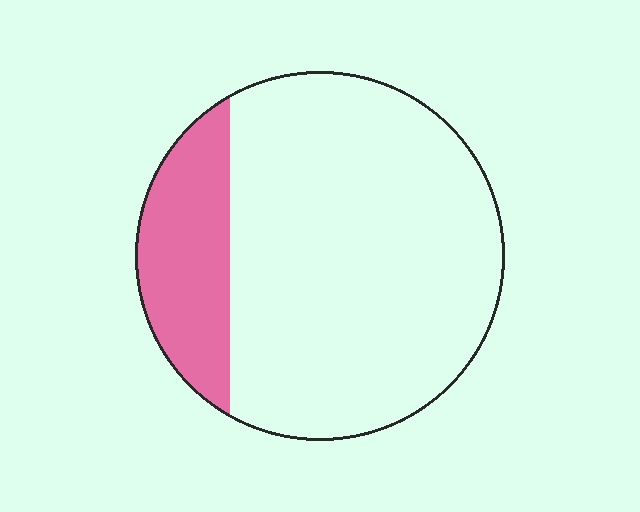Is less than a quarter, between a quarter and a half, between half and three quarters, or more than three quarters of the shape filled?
Less than a quarter.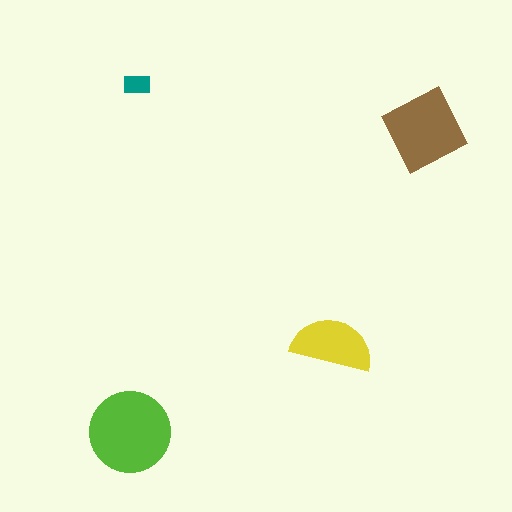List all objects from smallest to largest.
The teal rectangle, the yellow semicircle, the brown square, the lime circle.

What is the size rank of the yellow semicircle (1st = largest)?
3rd.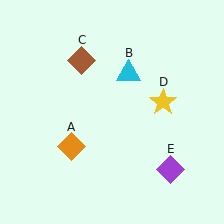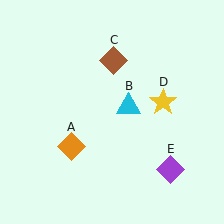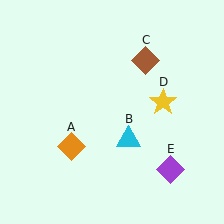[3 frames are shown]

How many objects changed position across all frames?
2 objects changed position: cyan triangle (object B), brown diamond (object C).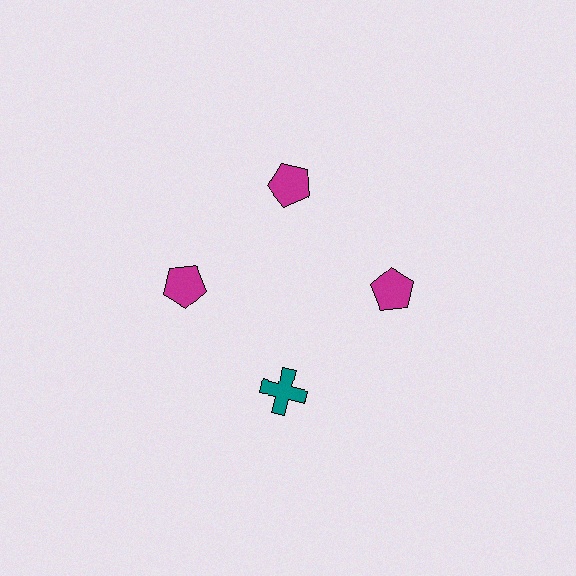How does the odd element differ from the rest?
It differs in both color (teal instead of magenta) and shape (cross instead of pentagon).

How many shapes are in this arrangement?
There are 4 shapes arranged in a ring pattern.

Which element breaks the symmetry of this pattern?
The teal cross at roughly the 6 o'clock position breaks the symmetry. All other shapes are magenta pentagons.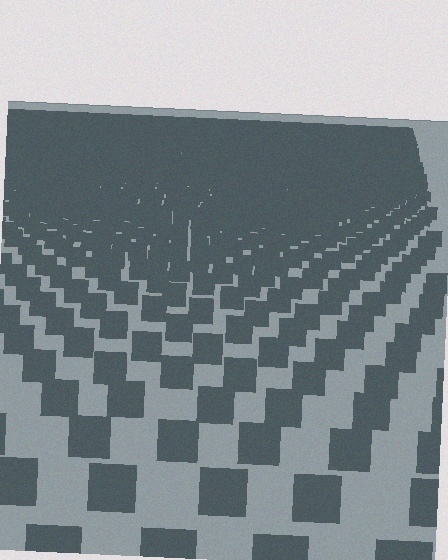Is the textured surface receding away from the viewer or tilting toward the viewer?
The surface is receding away from the viewer. Texture elements get smaller and denser toward the top.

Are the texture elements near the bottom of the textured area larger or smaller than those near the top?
Larger. Near the bottom, elements are closer to the viewer and appear at a bigger on-screen size.